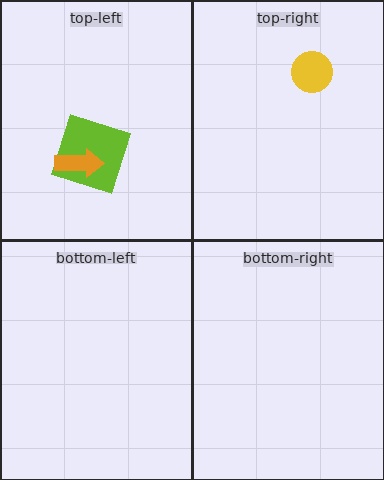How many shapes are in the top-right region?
1.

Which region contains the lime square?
The top-left region.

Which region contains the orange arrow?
The top-left region.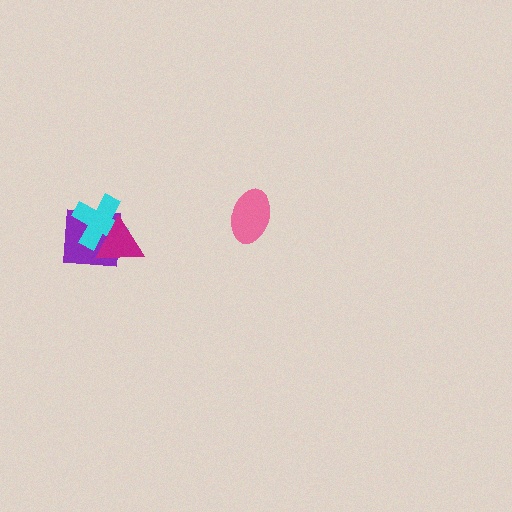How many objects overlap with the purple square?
2 objects overlap with the purple square.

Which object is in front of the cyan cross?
The magenta triangle is in front of the cyan cross.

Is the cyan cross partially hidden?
Yes, it is partially covered by another shape.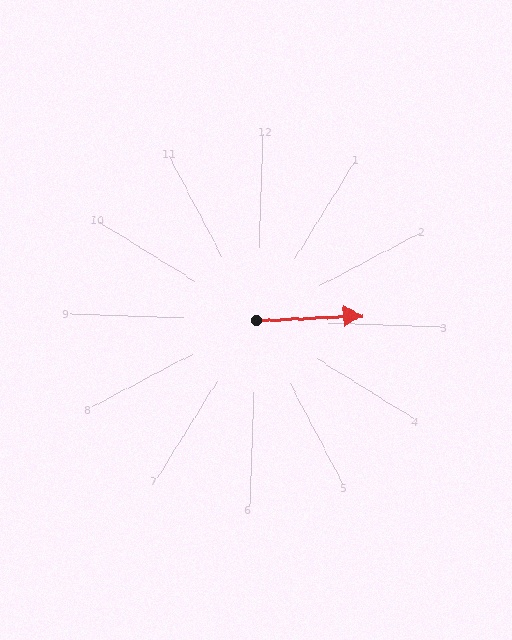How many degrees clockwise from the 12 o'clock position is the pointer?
Approximately 86 degrees.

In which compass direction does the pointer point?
East.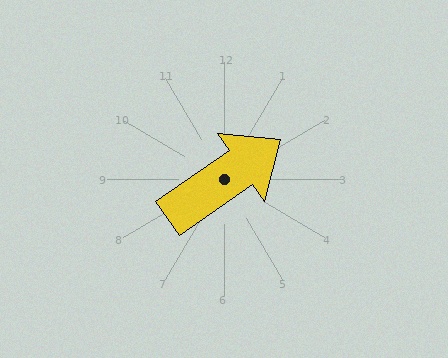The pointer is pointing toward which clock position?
Roughly 2 o'clock.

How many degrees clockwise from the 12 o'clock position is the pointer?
Approximately 55 degrees.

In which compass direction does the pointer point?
Northeast.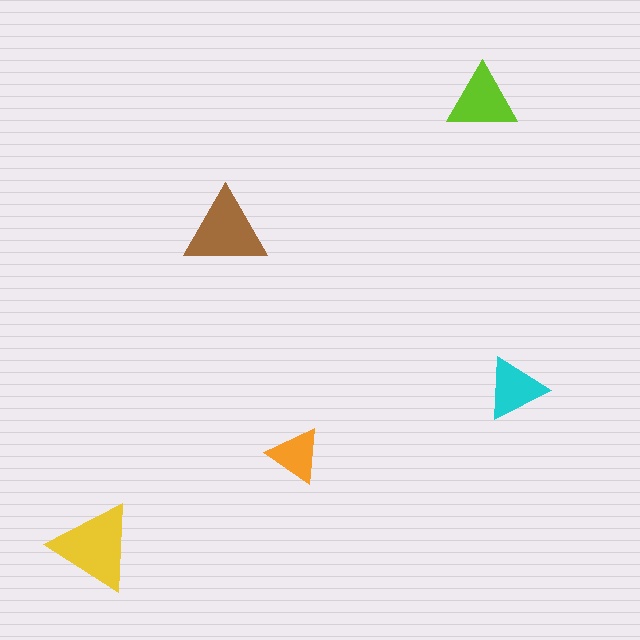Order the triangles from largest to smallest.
the yellow one, the brown one, the lime one, the cyan one, the orange one.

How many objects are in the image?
There are 5 objects in the image.